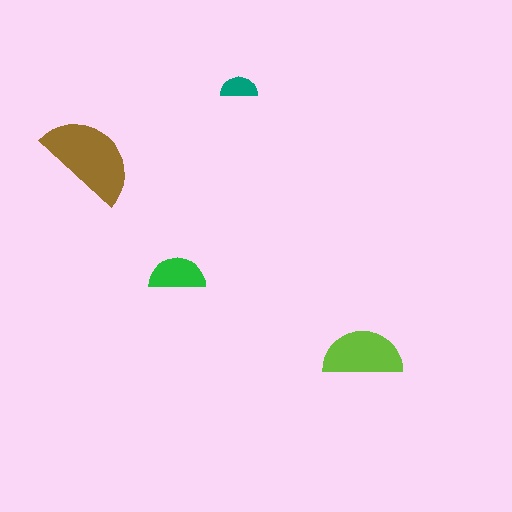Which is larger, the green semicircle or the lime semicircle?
The lime one.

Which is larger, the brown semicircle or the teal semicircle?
The brown one.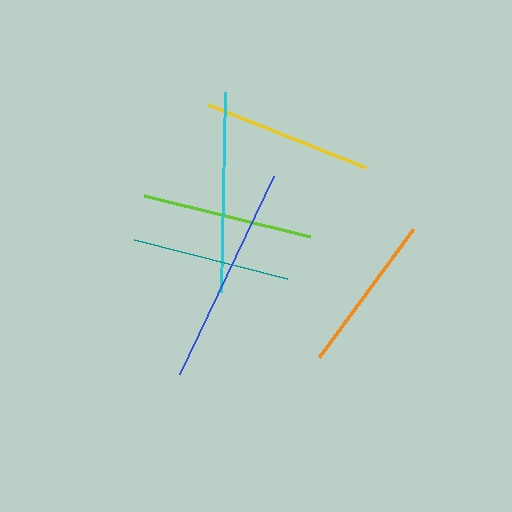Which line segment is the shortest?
The teal line is the shortest at approximately 158 pixels.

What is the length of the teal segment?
The teal segment is approximately 158 pixels long.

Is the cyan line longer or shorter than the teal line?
The cyan line is longer than the teal line.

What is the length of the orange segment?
The orange segment is approximately 158 pixels long.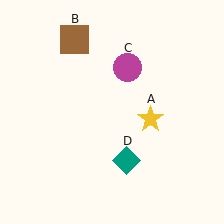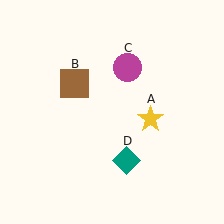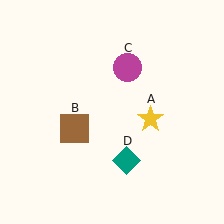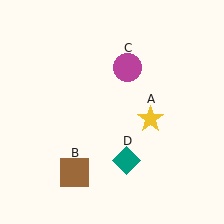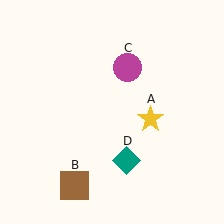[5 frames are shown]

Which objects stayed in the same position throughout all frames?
Yellow star (object A) and magenta circle (object C) and teal diamond (object D) remained stationary.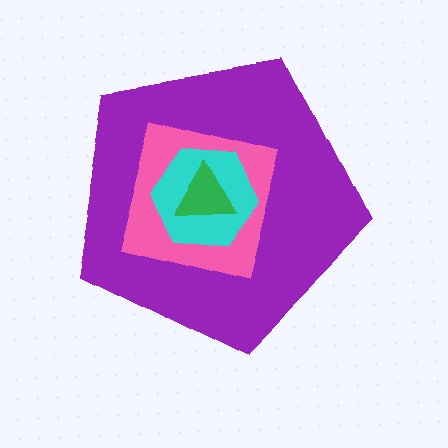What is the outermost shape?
The purple pentagon.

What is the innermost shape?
The green triangle.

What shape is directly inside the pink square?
The cyan hexagon.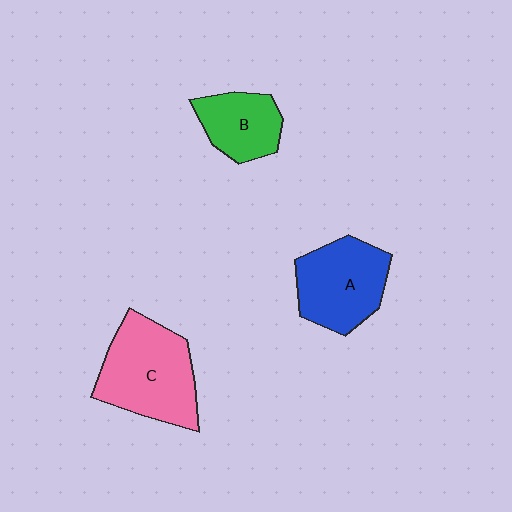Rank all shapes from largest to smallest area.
From largest to smallest: C (pink), A (blue), B (green).